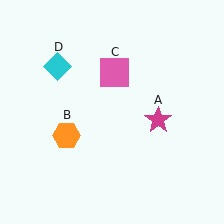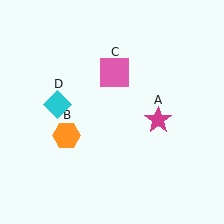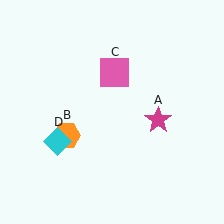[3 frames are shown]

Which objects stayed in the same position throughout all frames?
Magenta star (object A) and orange hexagon (object B) and pink square (object C) remained stationary.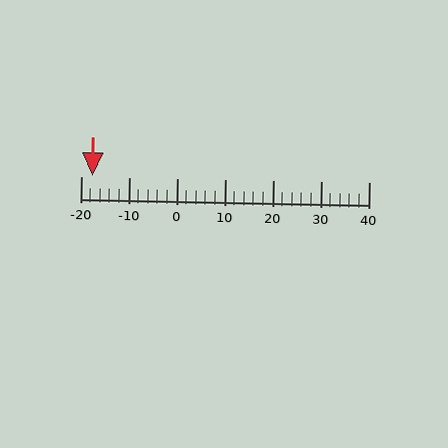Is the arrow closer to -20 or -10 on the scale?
The arrow is closer to -20.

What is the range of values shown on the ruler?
The ruler shows values from -20 to 40.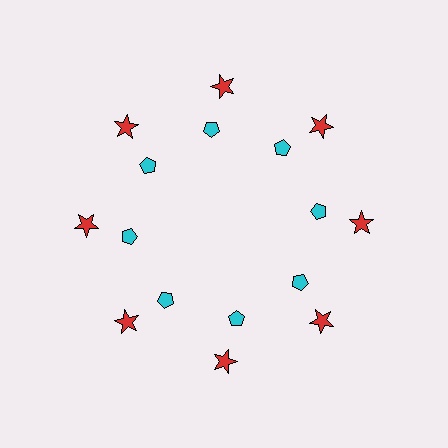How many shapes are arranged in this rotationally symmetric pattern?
There are 16 shapes, arranged in 8 groups of 2.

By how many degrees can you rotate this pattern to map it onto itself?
The pattern maps onto itself every 45 degrees of rotation.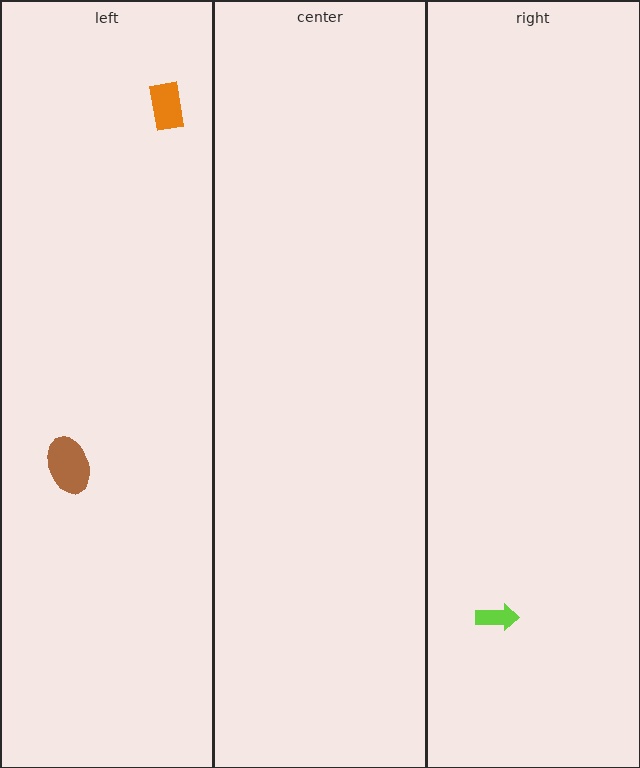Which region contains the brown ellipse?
The left region.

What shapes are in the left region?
The brown ellipse, the orange rectangle.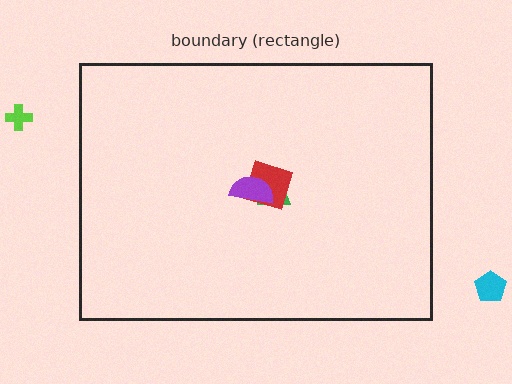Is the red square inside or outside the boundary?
Inside.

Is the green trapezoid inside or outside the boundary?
Inside.